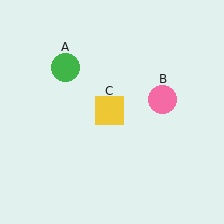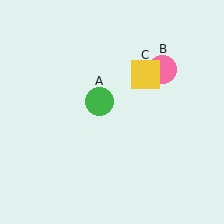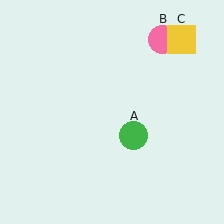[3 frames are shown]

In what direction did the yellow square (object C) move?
The yellow square (object C) moved up and to the right.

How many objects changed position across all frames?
3 objects changed position: green circle (object A), pink circle (object B), yellow square (object C).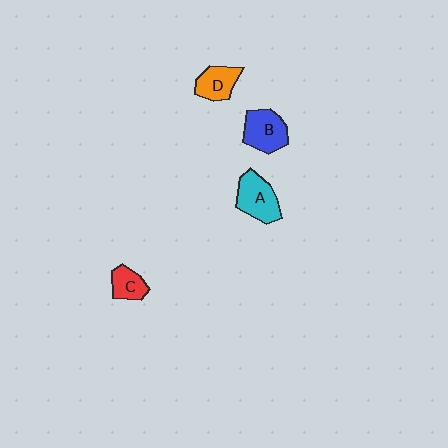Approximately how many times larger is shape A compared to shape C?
Approximately 1.7 times.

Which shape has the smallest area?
Shape C (red).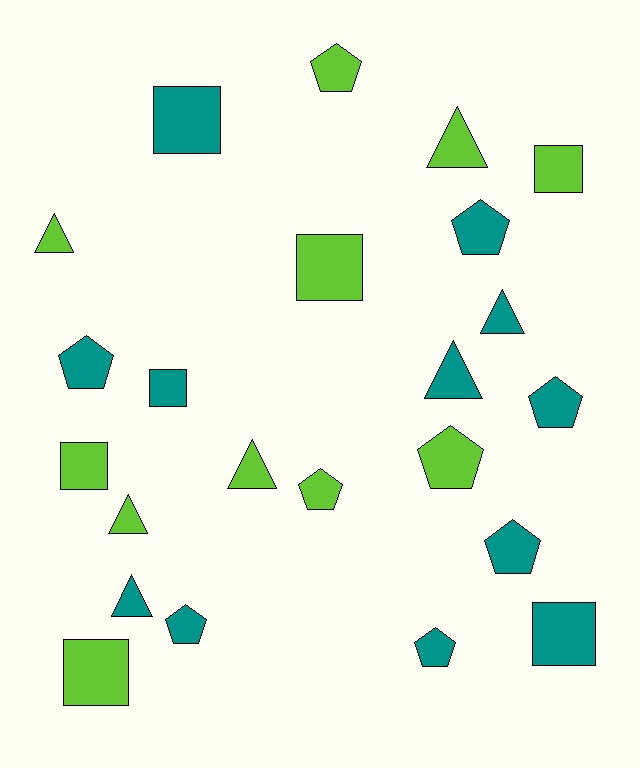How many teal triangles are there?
There are 3 teal triangles.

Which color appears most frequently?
Teal, with 12 objects.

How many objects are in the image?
There are 23 objects.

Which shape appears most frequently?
Pentagon, with 9 objects.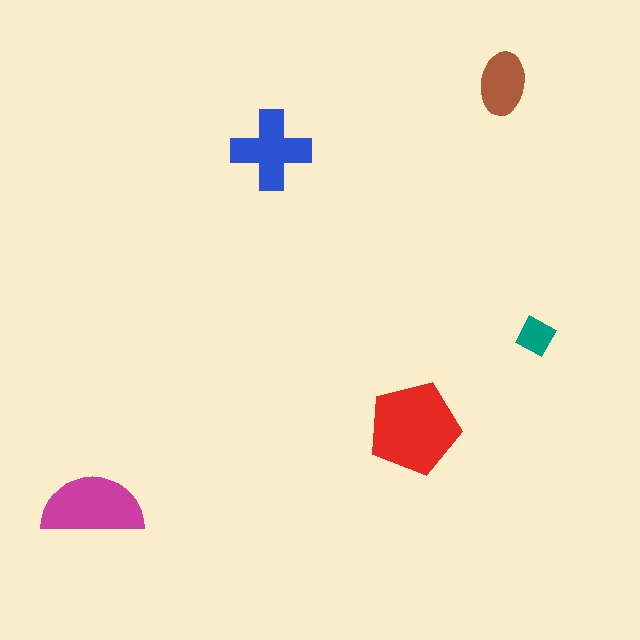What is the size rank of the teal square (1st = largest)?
5th.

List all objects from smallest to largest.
The teal square, the brown ellipse, the blue cross, the magenta semicircle, the red pentagon.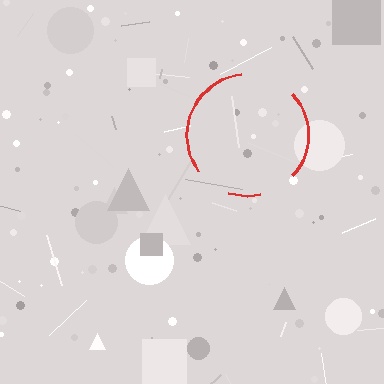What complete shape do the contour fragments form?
The contour fragments form a circle.